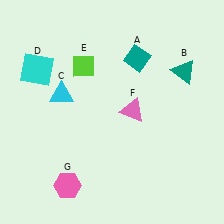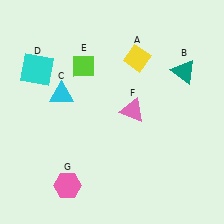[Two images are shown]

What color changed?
The diamond (A) changed from teal in Image 1 to yellow in Image 2.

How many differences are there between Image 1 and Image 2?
There is 1 difference between the two images.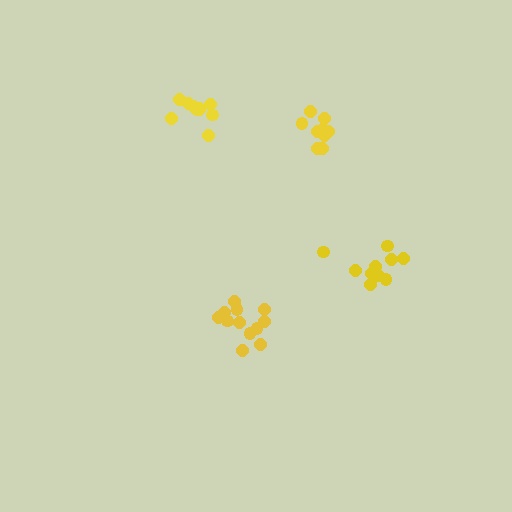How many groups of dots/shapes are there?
There are 4 groups.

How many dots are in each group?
Group 1: 10 dots, Group 2: 10 dots, Group 3: 12 dots, Group 4: 9 dots (41 total).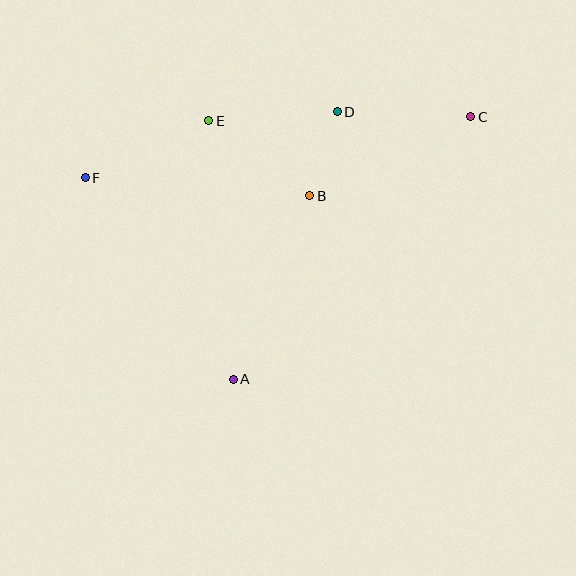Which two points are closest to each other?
Points B and D are closest to each other.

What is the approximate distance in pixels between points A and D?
The distance between A and D is approximately 287 pixels.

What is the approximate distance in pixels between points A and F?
The distance between A and F is approximately 250 pixels.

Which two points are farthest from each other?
Points C and F are farthest from each other.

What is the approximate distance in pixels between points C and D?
The distance between C and D is approximately 134 pixels.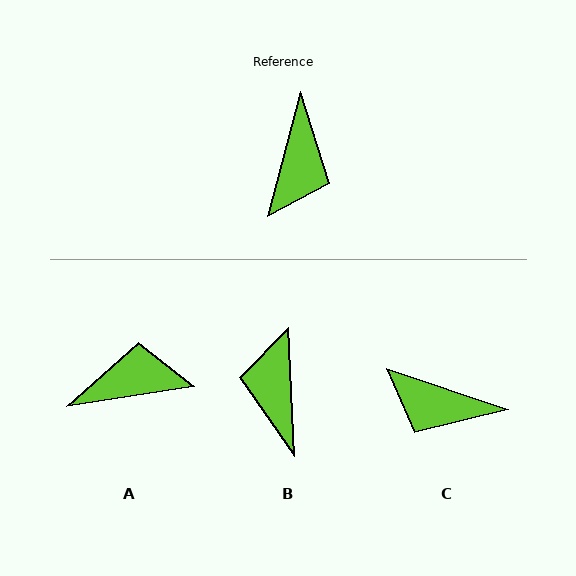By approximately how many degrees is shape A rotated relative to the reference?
Approximately 114 degrees counter-clockwise.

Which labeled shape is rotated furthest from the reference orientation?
B, about 162 degrees away.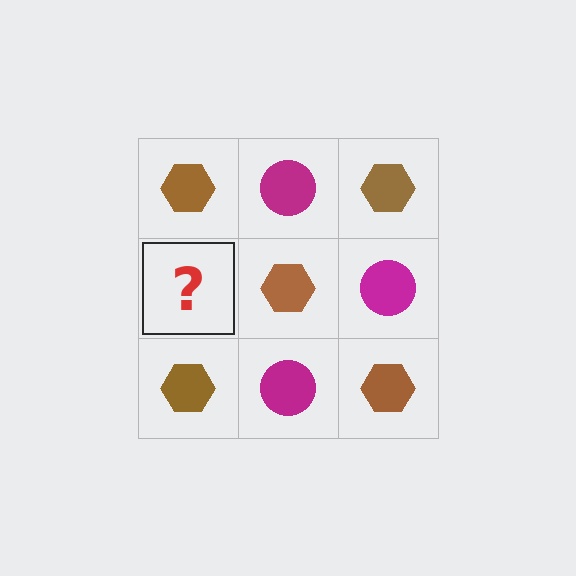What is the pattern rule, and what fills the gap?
The rule is that it alternates brown hexagon and magenta circle in a checkerboard pattern. The gap should be filled with a magenta circle.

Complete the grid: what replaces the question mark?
The question mark should be replaced with a magenta circle.